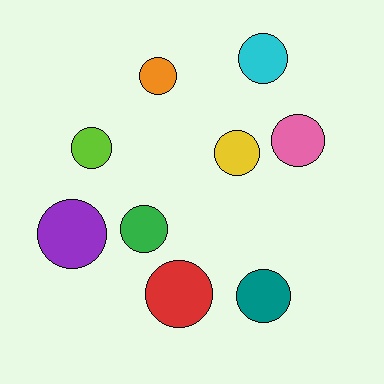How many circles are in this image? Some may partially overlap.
There are 9 circles.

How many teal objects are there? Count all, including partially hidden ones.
There is 1 teal object.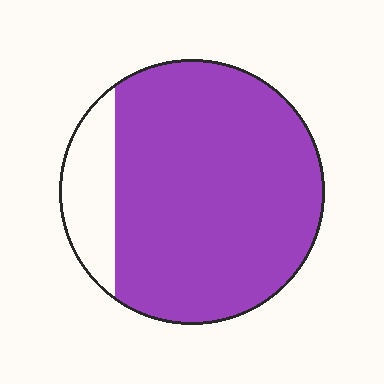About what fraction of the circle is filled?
About five sixths (5/6).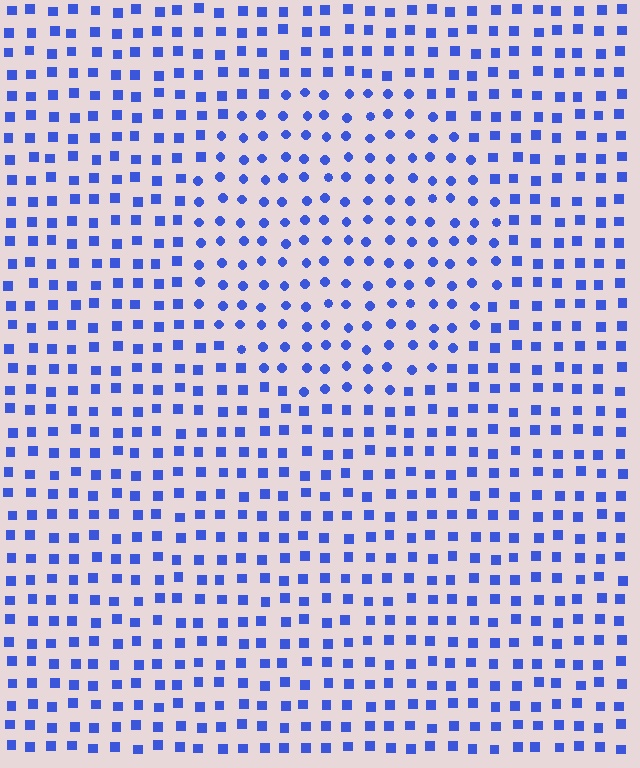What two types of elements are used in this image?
The image uses circles inside the circle region and squares outside it.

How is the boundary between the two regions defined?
The boundary is defined by a change in element shape: circles inside vs. squares outside. All elements share the same color and spacing.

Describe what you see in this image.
The image is filled with small blue elements arranged in a uniform grid. A circle-shaped region contains circles, while the surrounding area contains squares. The boundary is defined purely by the change in element shape.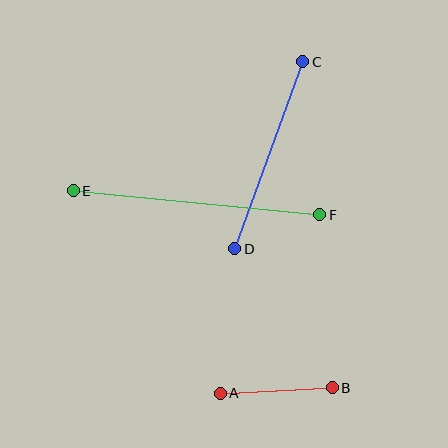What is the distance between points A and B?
The distance is approximately 112 pixels.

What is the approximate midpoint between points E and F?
The midpoint is at approximately (196, 203) pixels.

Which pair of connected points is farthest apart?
Points E and F are farthest apart.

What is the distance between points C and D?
The distance is approximately 199 pixels.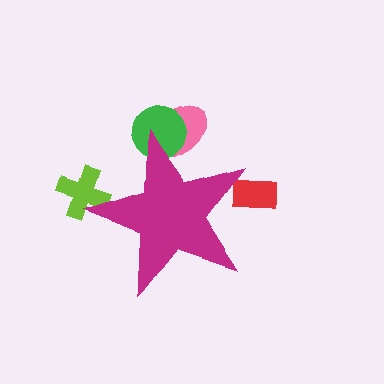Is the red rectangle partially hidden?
Yes, the red rectangle is partially hidden behind the magenta star.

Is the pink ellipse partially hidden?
Yes, the pink ellipse is partially hidden behind the magenta star.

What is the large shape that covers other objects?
A magenta star.